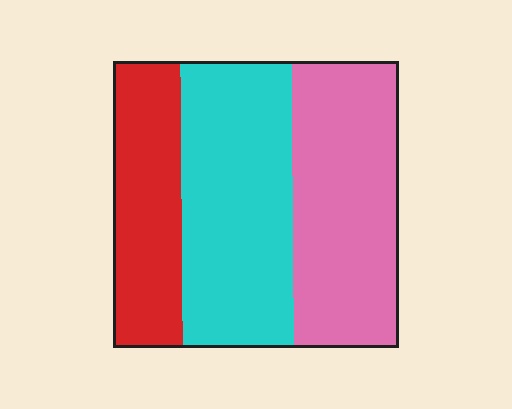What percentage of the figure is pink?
Pink takes up about three eighths (3/8) of the figure.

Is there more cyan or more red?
Cyan.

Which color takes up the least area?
Red, at roughly 25%.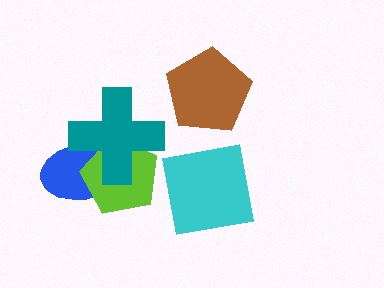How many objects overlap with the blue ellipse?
2 objects overlap with the blue ellipse.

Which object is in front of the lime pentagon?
The teal cross is in front of the lime pentagon.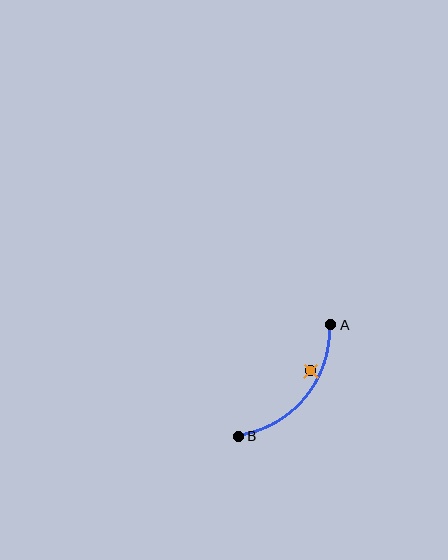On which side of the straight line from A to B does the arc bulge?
The arc bulges below and to the right of the straight line connecting A and B.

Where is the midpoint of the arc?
The arc midpoint is the point on the curve farthest from the straight line joining A and B. It sits below and to the right of that line.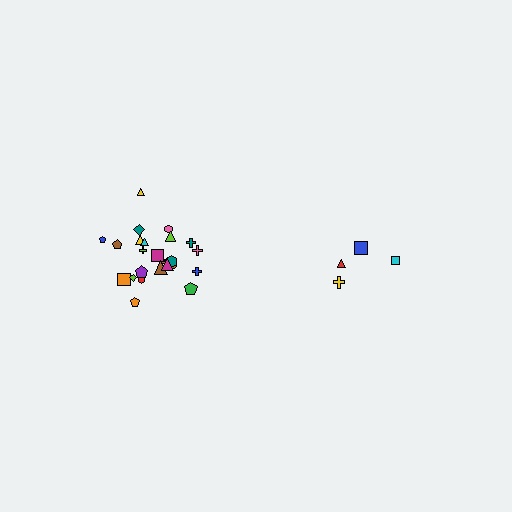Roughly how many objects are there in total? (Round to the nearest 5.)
Roughly 30 objects in total.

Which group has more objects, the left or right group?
The left group.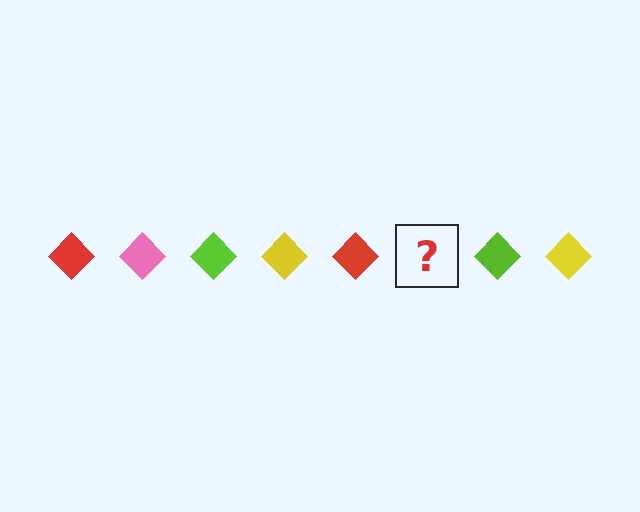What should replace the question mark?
The question mark should be replaced with a pink diamond.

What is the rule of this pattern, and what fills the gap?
The rule is that the pattern cycles through red, pink, lime, yellow diamonds. The gap should be filled with a pink diamond.